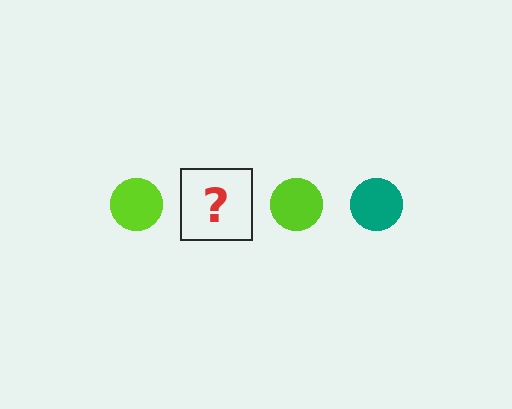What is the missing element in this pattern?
The missing element is a teal circle.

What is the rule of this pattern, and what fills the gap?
The rule is that the pattern cycles through lime, teal circles. The gap should be filled with a teal circle.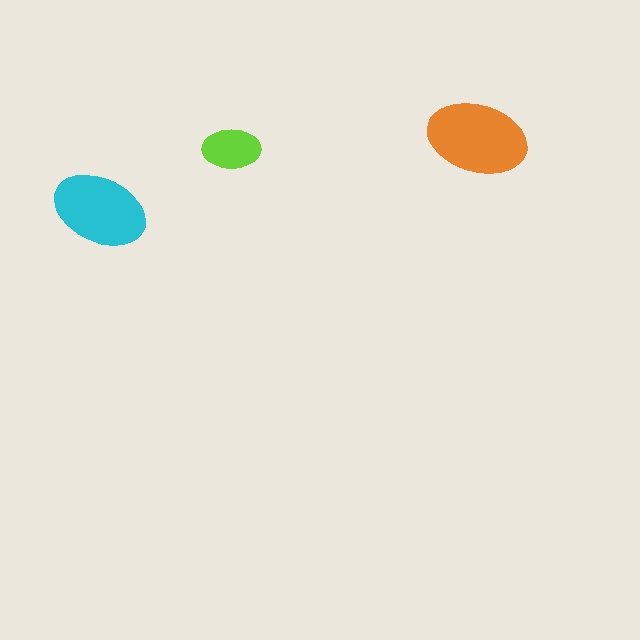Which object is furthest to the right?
The orange ellipse is rightmost.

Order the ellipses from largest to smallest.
the orange one, the cyan one, the lime one.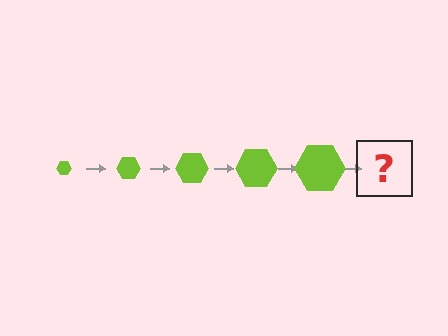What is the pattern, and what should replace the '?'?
The pattern is that the hexagon gets progressively larger each step. The '?' should be a lime hexagon, larger than the previous one.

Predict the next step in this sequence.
The next step is a lime hexagon, larger than the previous one.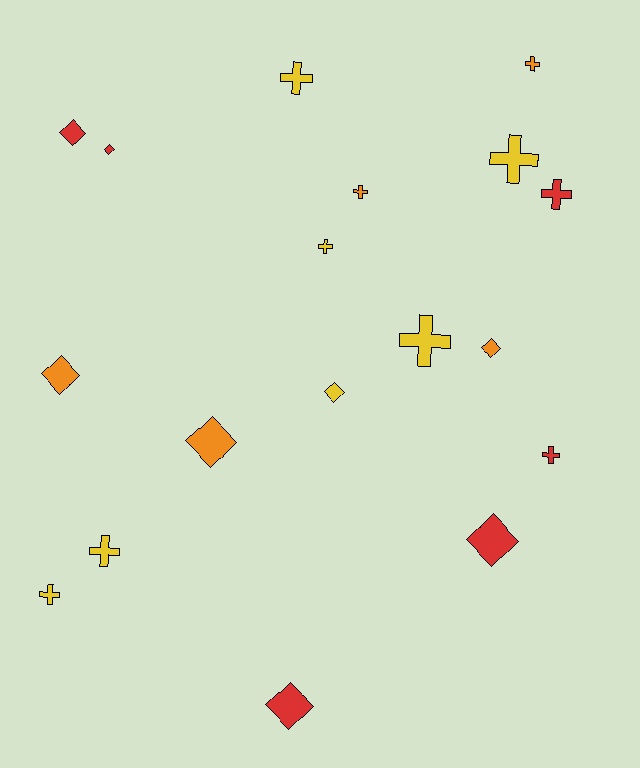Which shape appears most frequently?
Cross, with 10 objects.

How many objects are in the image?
There are 18 objects.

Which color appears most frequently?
Yellow, with 7 objects.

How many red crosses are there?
There are 2 red crosses.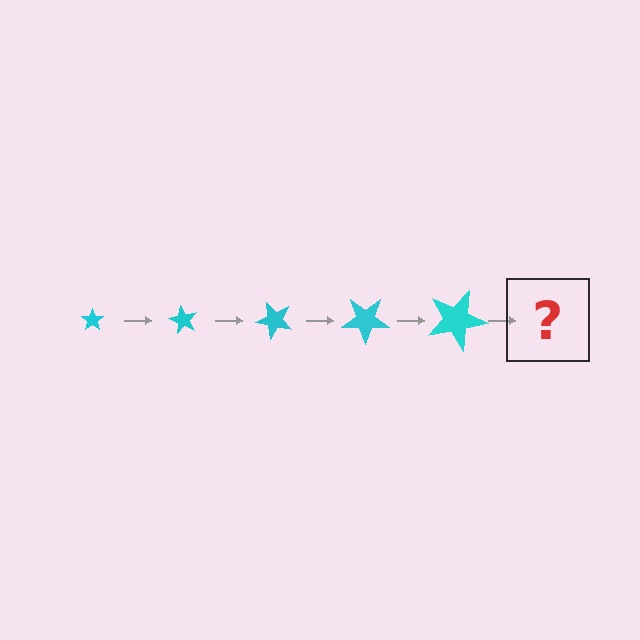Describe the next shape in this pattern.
It should be a star, larger than the previous one and rotated 300 degrees from the start.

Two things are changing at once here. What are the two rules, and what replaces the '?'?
The two rules are that the star grows larger each step and it rotates 60 degrees each step. The '?' should be a star, larger than the previous one and rotated 300 degrees from the start.